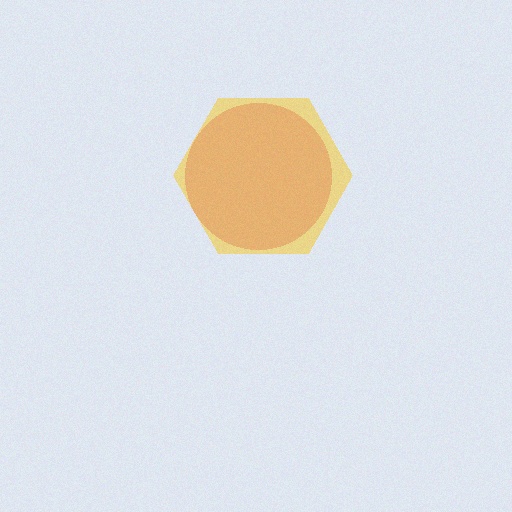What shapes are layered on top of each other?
The layered shapes are: a magenta circle, a yellow hexagon.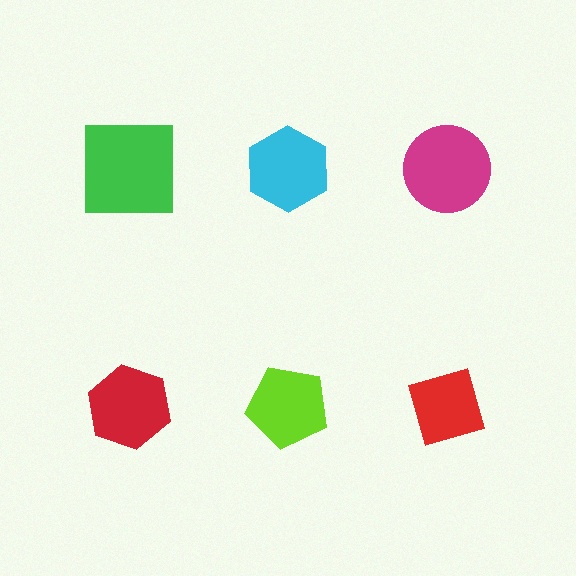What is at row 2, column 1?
A red hexagon.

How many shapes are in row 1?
3 shapes.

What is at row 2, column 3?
A red diamond.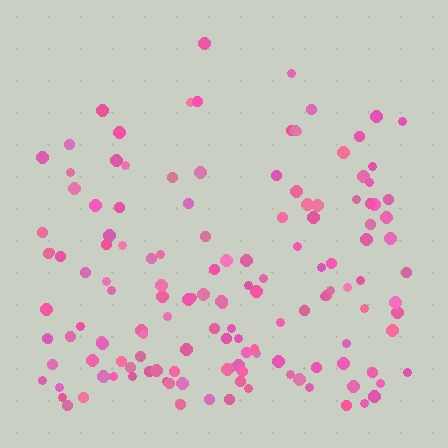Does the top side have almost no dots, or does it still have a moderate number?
Still a moderate number, just noticeably fewer than the bottom.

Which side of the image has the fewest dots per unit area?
The top.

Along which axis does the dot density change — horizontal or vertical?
Vertical.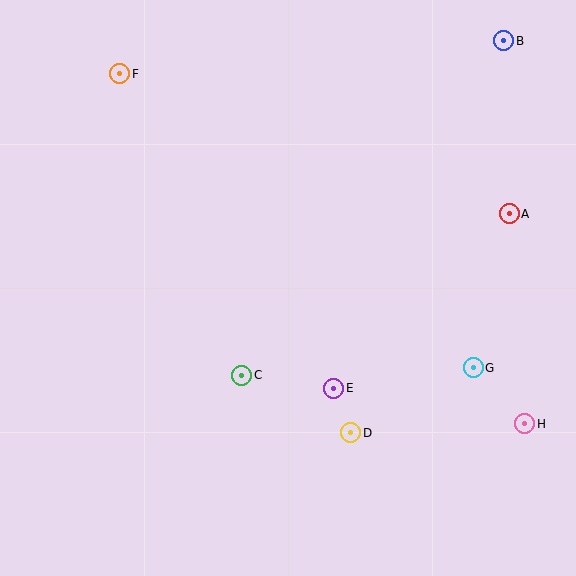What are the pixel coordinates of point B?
Point B is at (504, 41).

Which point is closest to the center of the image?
Point C at (242, 375) is closest to the center.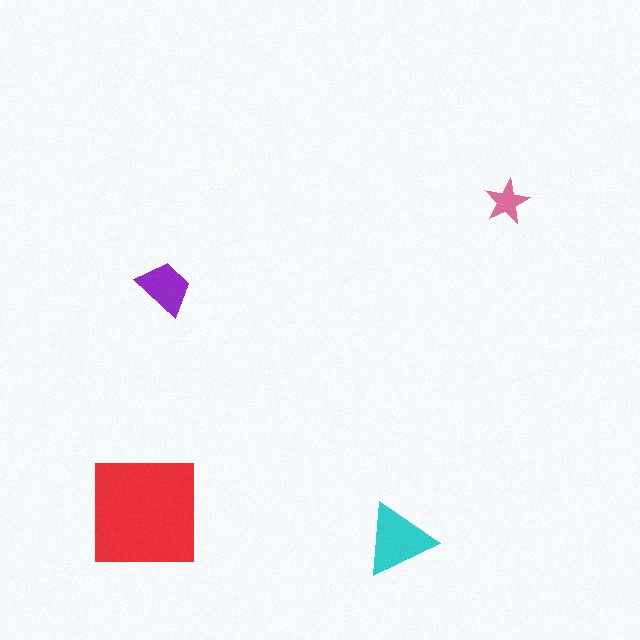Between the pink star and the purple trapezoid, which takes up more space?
The purple trapezoid.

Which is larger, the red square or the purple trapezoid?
The red square.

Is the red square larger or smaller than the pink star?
Larger.